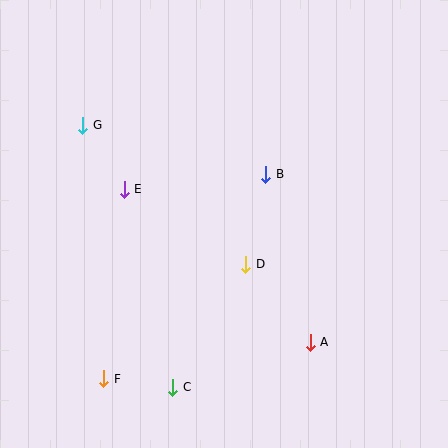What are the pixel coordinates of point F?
Point F is at (104, 379).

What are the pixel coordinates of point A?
Point A is at (310, 342).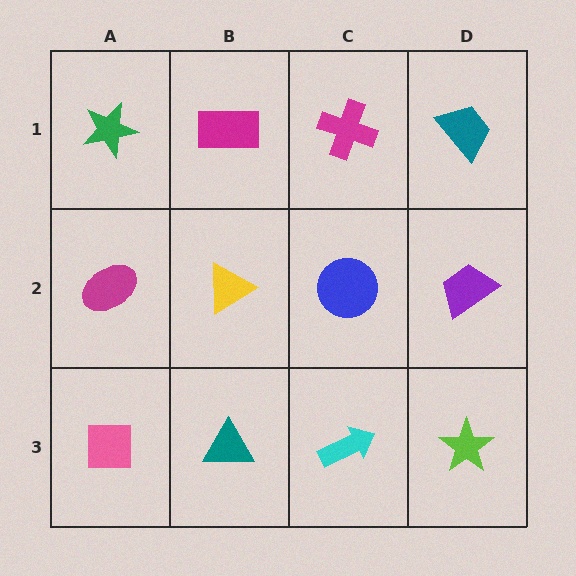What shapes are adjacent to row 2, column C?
A magenta cross (row 1, column C), a cyan arrow (row 3, column C), a yellow triangle (row 2, column B), a purple trapezoid (row 2, column D).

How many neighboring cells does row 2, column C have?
4.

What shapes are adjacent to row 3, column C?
A blue circle (row 2, column C), a teal triangle (row 3, column B), a lime star (row 3, column D).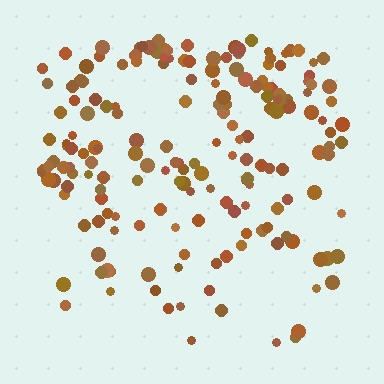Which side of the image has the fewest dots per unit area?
The bottom.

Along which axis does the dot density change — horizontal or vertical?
Vertical.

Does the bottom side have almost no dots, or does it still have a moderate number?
Still a moderate number, just noticeably fewer than the top.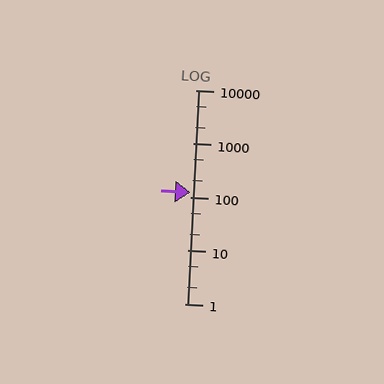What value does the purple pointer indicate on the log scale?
The pointer indicates approximately 120.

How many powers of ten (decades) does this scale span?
The scale spans 4 decades, from 1 to 10000.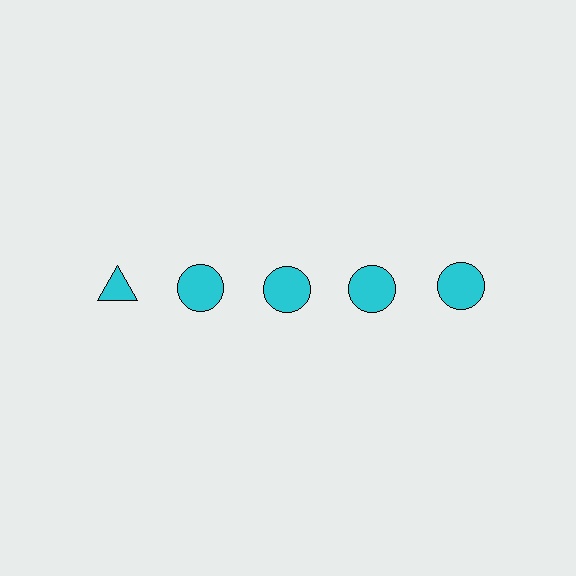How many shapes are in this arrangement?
There are 5 shapes arranged in a grid pattern.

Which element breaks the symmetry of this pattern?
The cyan triangle in the top row, leftmost column breaks the symmetry. All other shapes are cyan circles.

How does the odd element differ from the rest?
It has a different shape: triangle instead of circle.